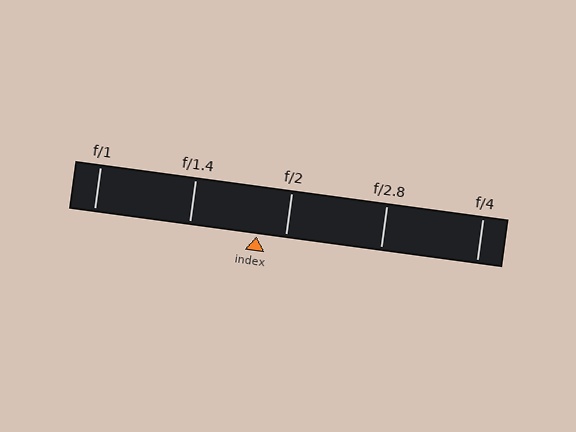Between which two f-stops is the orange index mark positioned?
The index mark is between f/1.4 and f/2.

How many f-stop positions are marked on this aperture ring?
There are 5 f-stop positions marked.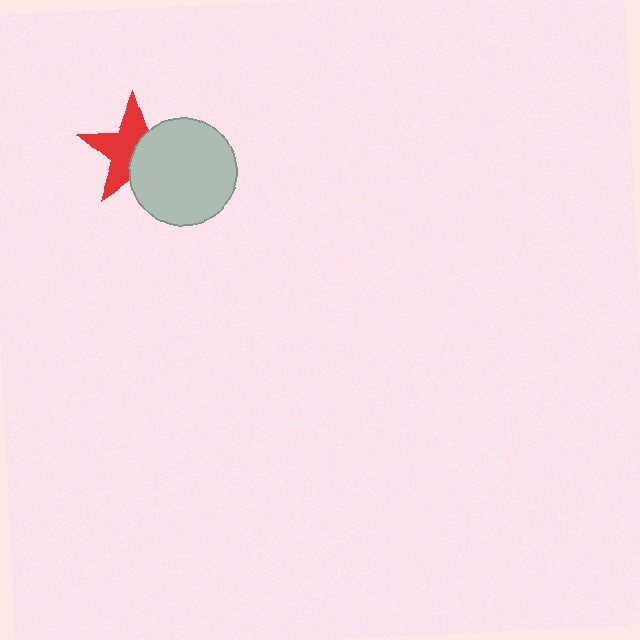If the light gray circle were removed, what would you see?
You would see the complete red star.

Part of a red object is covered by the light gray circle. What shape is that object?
It is a star.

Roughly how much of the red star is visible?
About half of it is visible (roughly 56%).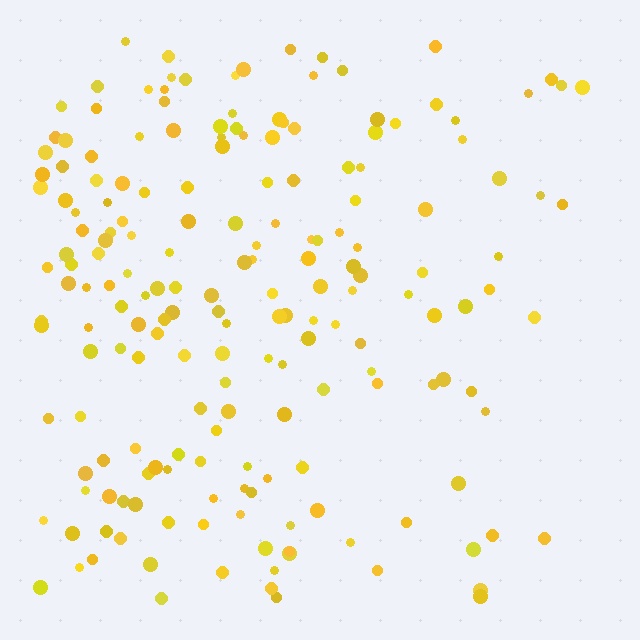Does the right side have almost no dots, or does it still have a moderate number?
Still a moderate number, just noticeably fewer than the left.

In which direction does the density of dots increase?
From right to left, with the left side densest.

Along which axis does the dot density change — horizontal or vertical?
Horizontal.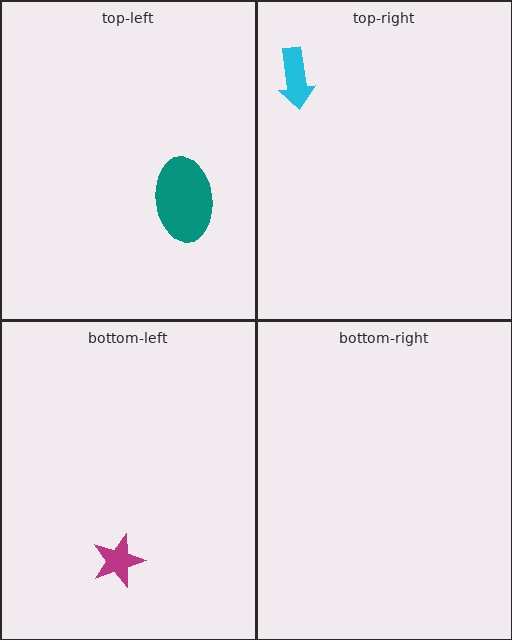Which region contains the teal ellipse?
The top-left region.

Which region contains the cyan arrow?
The top-right region.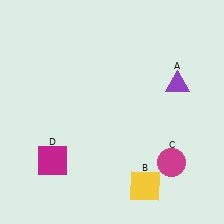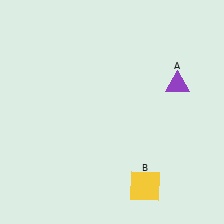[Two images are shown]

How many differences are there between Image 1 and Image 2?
There are 2 differences between the two images.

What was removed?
The magenta square (D), the magenta circle (C) were removed in Image 2.